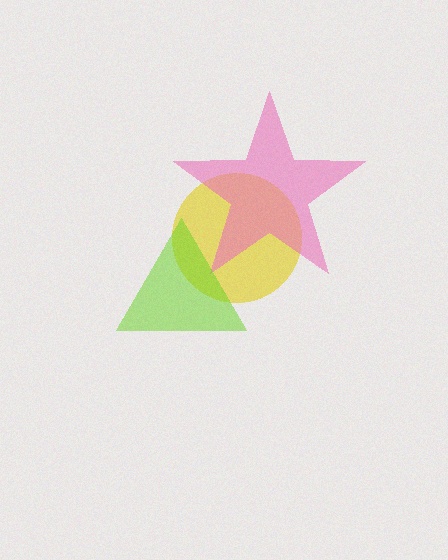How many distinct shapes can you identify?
There are 3 distinct shapes: a yellow circle, a pink star, a lime triangle.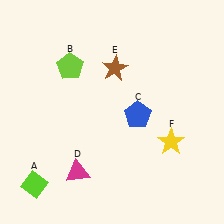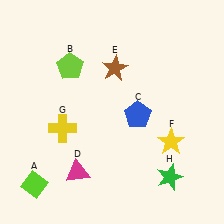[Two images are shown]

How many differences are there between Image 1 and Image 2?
There are 2 differences between the two images.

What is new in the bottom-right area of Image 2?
A green star (H) was added in the bottom-right area of Image 2.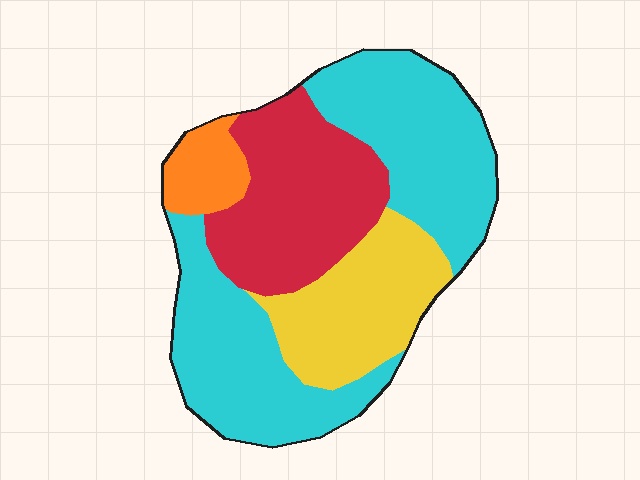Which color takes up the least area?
Orange, at roughly 5%.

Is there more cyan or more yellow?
Cyan.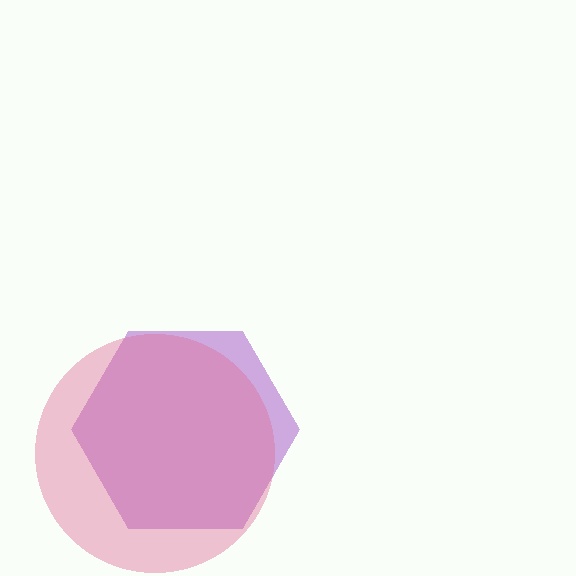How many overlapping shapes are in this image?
There are 2 overlapping shapes in the image.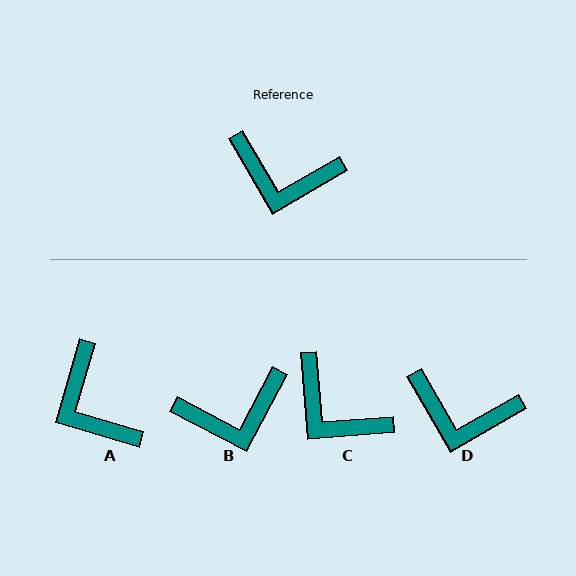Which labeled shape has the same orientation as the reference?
D.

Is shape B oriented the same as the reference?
No, it is off by about 32 degrees.